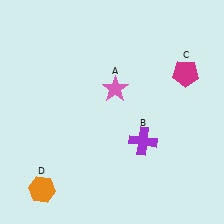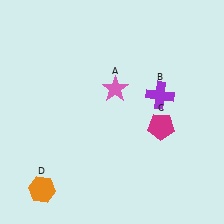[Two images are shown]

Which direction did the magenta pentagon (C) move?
The magenta pentagon (C) moved down.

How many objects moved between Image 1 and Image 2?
2 objects moved between the two images.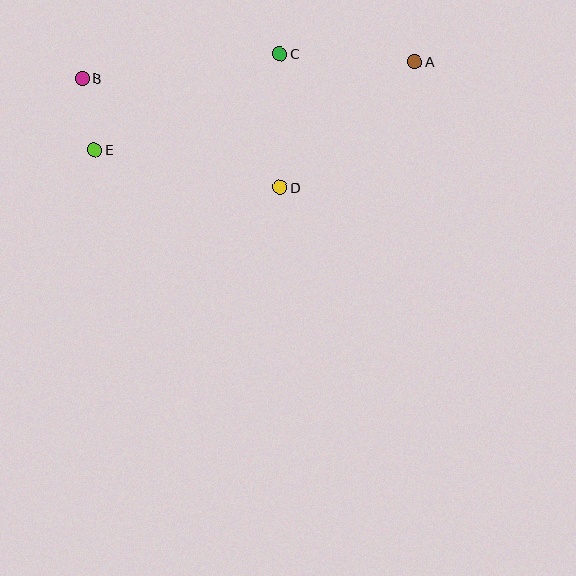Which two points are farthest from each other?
Points A and B are farthest from each other.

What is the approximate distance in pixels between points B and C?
The distance between B and C is approximately 199 pixels.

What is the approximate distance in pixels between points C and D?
The distance between C and D is approximately 134 pixels.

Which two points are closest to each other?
Points B and E are closest to each other.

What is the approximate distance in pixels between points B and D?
The distance between B and D is approximately 226 pixels.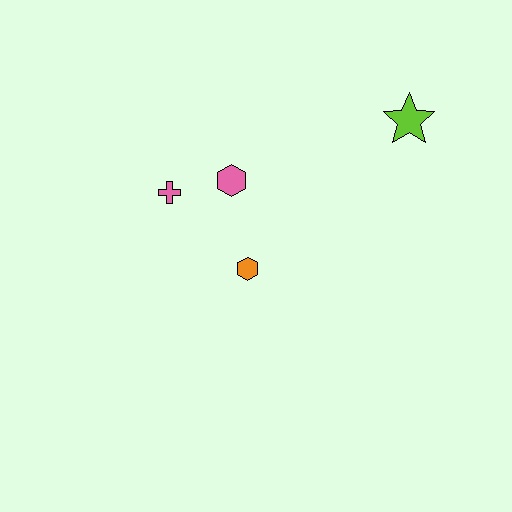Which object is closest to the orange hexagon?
The pink hexagon is closest to the orange hexagon.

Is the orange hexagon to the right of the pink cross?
Yes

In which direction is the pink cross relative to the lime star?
The pink cross is to the left of the lime star.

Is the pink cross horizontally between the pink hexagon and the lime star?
No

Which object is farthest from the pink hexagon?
The lime star is farthest from the pink hexagon.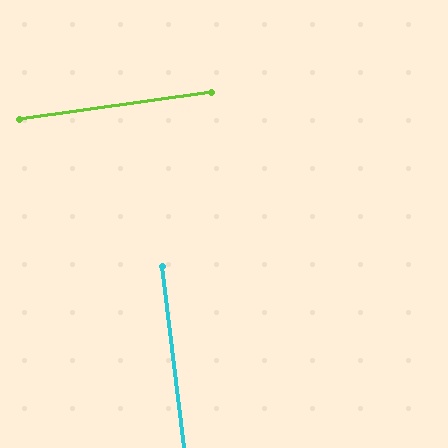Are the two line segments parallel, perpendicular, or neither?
Perpendicular — they meet at approximately 89°.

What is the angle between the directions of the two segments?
Approximately 89 degrees.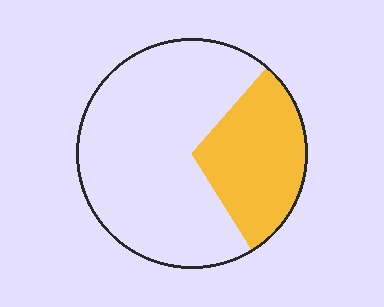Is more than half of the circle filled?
No.